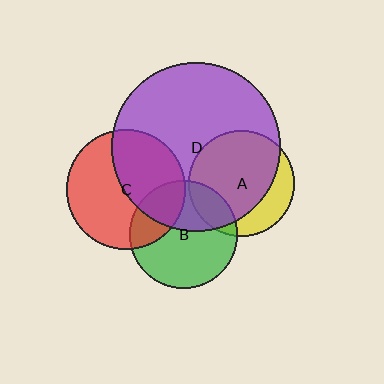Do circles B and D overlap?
Yes.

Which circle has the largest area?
Circle D (purple).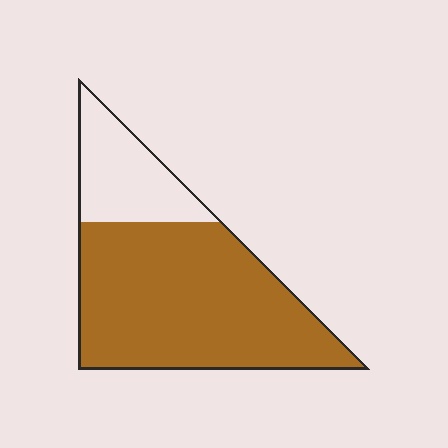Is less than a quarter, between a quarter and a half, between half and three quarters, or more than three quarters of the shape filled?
More than three quarters.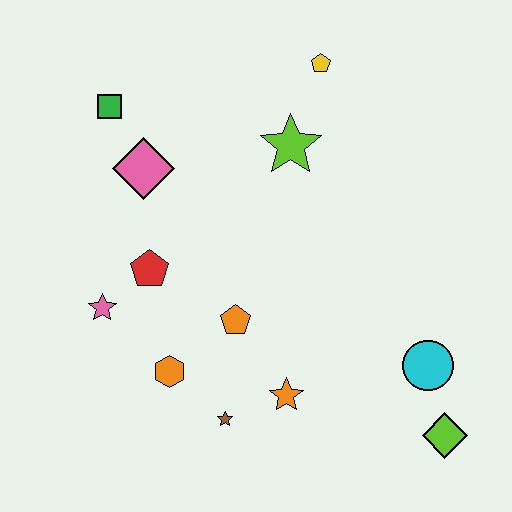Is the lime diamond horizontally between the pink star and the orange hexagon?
No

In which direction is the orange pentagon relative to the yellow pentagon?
The orange pentagon is below the yellow pentagon.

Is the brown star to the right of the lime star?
No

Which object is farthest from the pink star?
The lime diamond is farthest from the pink star.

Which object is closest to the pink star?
The red pentagon is closest to the pink star.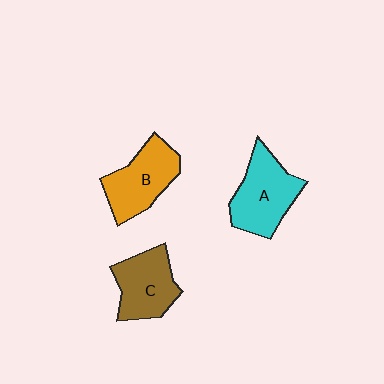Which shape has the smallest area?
Shape C (brown).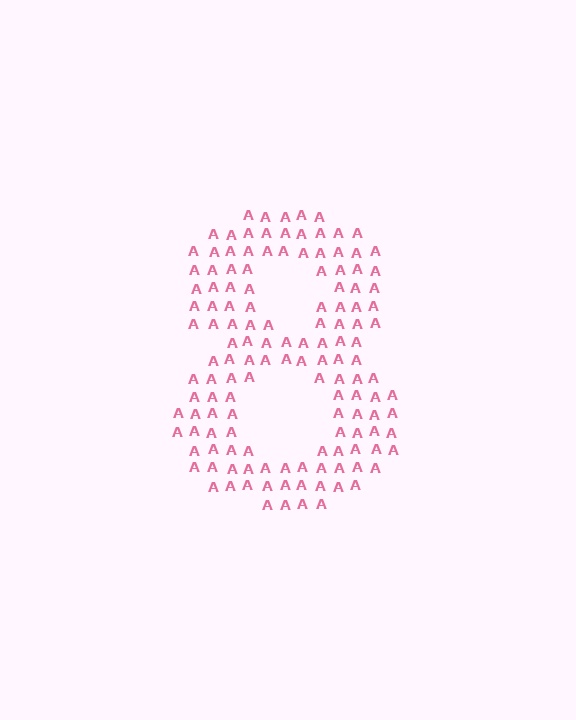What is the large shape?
The large shape is the digit 8.